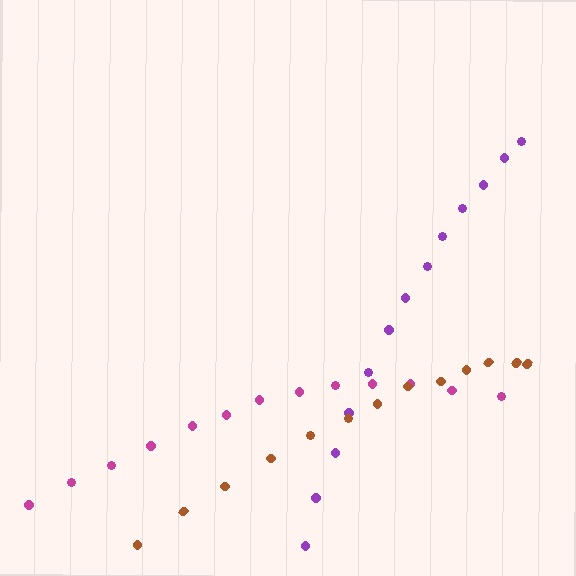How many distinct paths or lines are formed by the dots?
There are 3 distinct paths.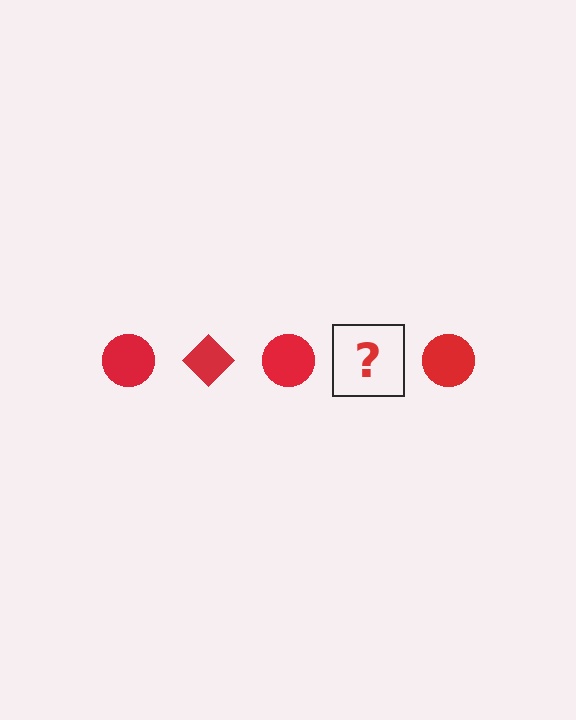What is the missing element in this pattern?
The missing element is a red diamond.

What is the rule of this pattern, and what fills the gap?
The rule is that the pattern cycles through circle, diamond shapes in red. The gap should be filled with a red diamond.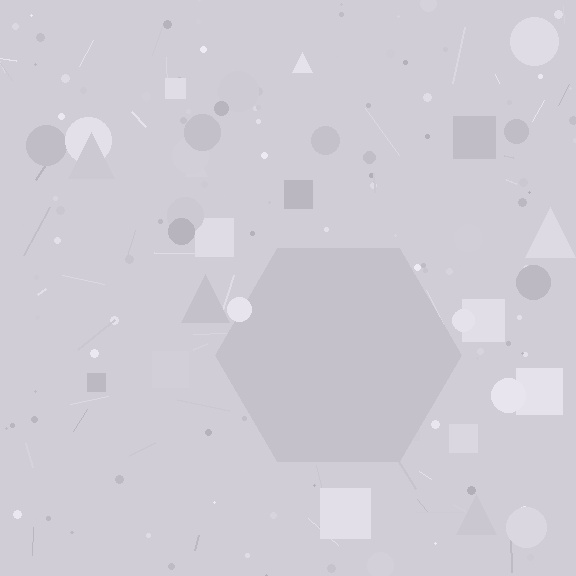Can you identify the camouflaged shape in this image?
The camouflaged shape is a hexagon.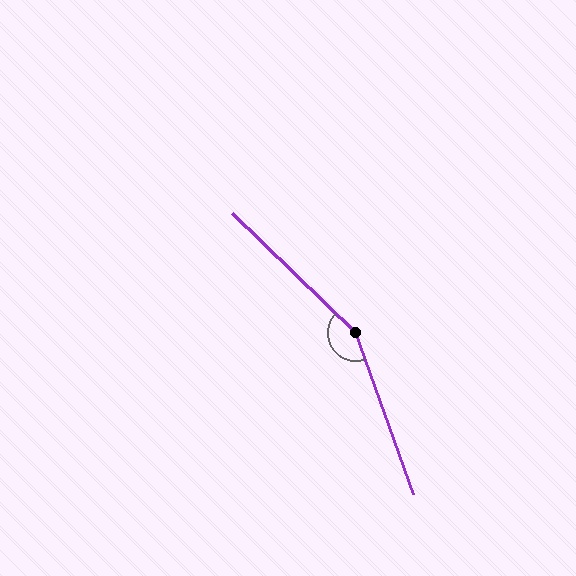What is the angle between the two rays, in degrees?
Approximately 154 degrees.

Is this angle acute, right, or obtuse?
It is obtuse.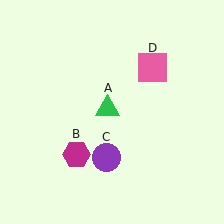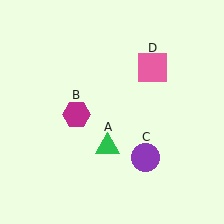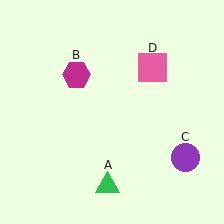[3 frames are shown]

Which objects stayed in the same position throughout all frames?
Pink square (object D) remained stationary.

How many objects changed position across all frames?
3 objects changed position: green triangle (object A), magenta hexagon (object B), purple circle (object C).